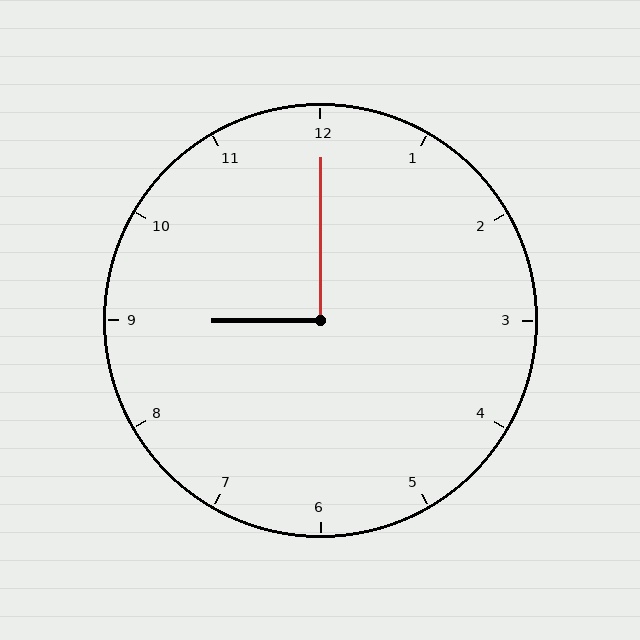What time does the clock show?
9:00.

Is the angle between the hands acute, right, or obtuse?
It is right.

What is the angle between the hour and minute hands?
Approximately 90 degrees.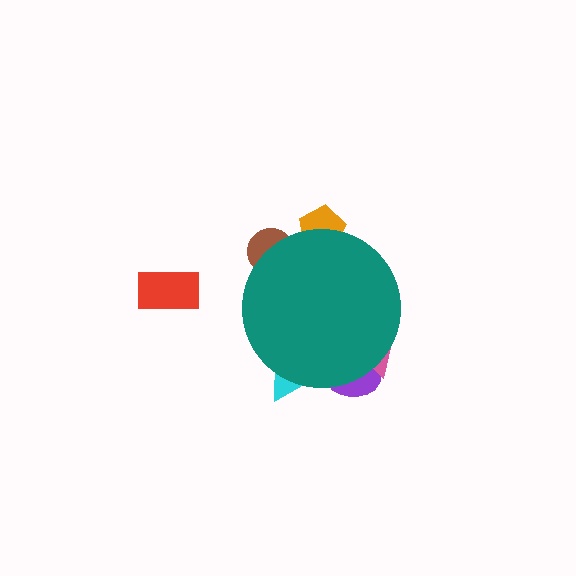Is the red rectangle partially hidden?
No, the red rectangle is fully visible.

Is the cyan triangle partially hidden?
Yes, the cyan triangle is partially hidden behind the teal circle.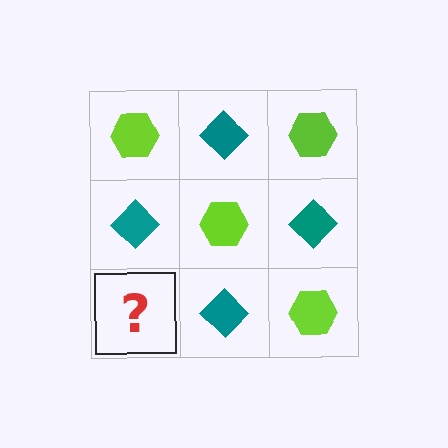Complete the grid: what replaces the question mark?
The question mark should be replaced with a lime hexagon.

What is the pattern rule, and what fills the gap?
The rule is that it alternates lime hexagon and teal diamond in a checkerboard pattern. The gap should be filled with a lime hexagon.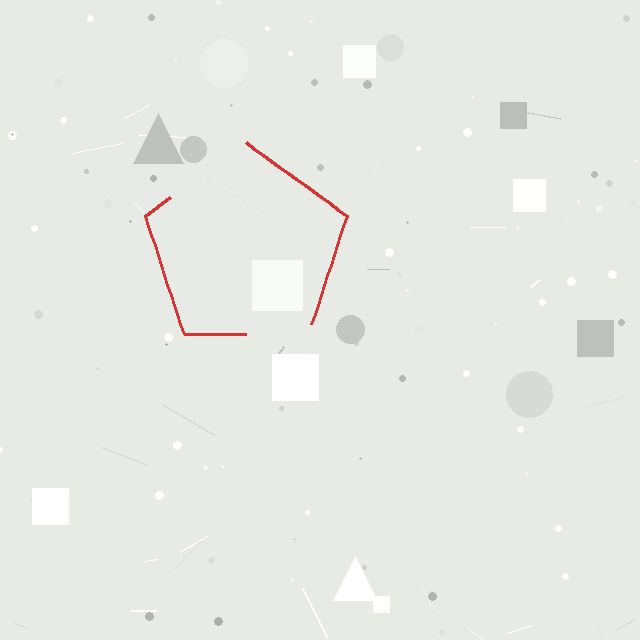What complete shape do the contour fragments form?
The contour fragments form a pentagon.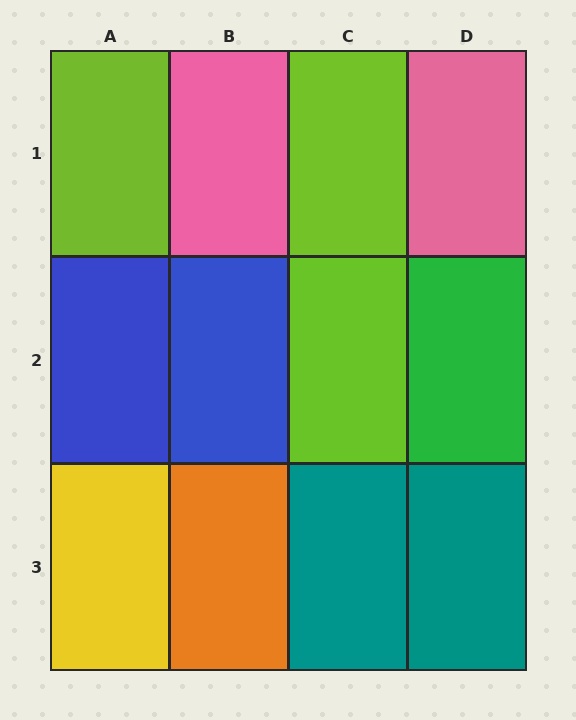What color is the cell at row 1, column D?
Pink.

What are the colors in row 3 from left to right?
Yellow, orange, teal, teal.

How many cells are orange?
1 cell is orange.